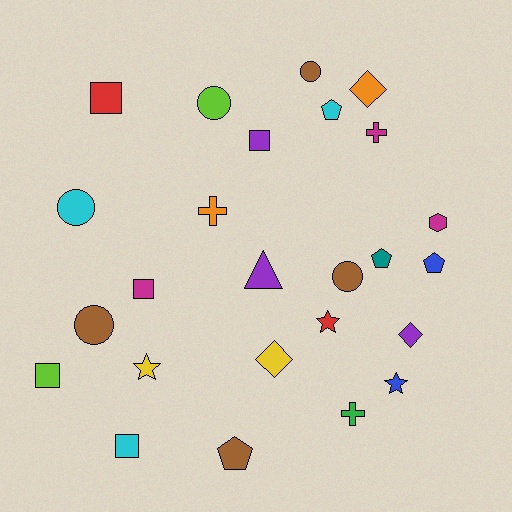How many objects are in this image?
There are 25 objects.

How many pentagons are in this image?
There are 4 pentagons.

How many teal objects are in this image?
There is 1 teal object.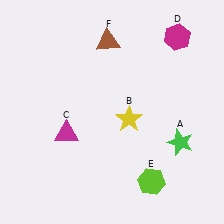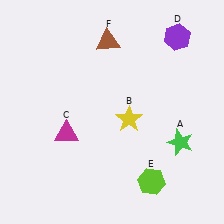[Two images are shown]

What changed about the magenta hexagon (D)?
In Image 1, D is magenta. In Image 2, it changed to purple.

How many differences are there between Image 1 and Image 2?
There is 1 difference between the two images.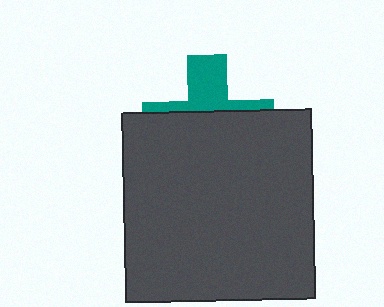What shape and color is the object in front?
The object in front is a dark gray square.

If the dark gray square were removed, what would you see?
You would see the complete teal cross.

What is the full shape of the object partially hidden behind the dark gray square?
The partially hidden object is a teal cross.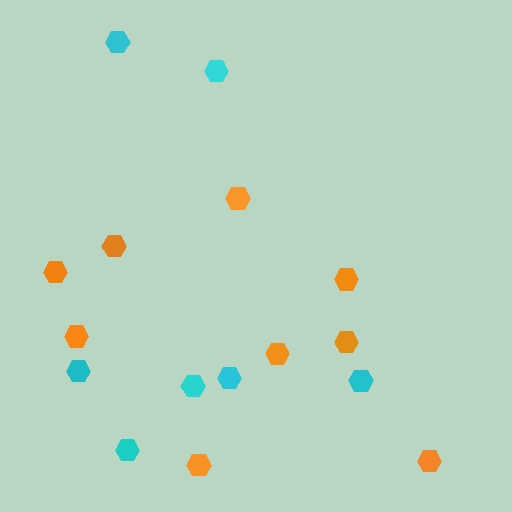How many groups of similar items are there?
There are 2 groups: one group of cyan hexagons (7) and one group of orange hexagons (9).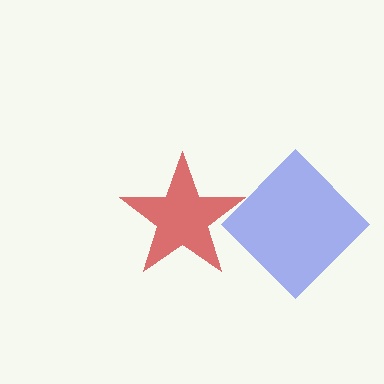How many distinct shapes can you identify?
There are 2 distinct shapes: a blue diamond, a red star.